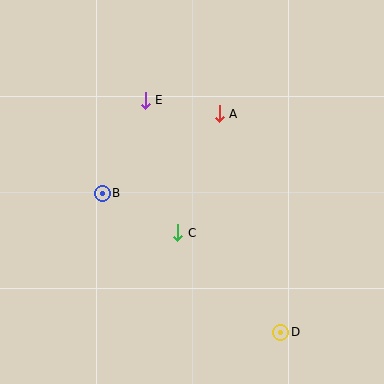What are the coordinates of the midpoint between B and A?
The midpoint between B and A is at (161, 153).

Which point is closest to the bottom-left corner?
Point B is closest to the bottom-left corner.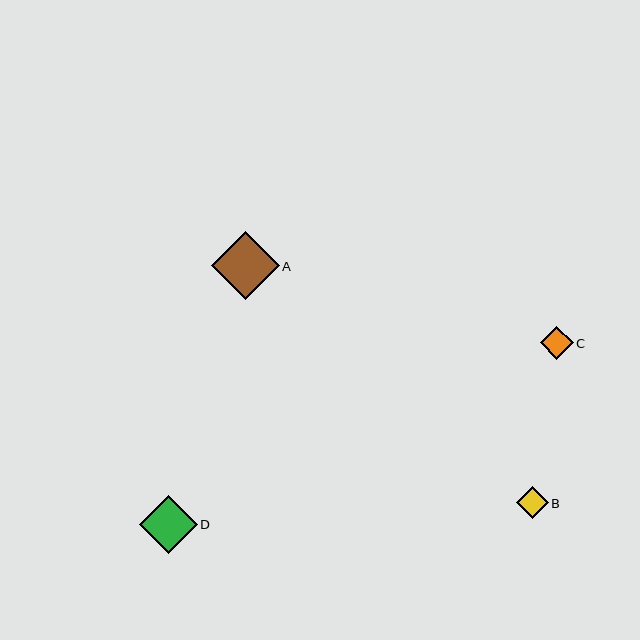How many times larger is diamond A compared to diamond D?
Diamond A is approximately 1.2 times the size of diamond D.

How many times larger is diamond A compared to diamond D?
Diamond A is approximately 1.2 times the size of diamond D.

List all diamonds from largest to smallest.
From largest to smallest: A, D, C, B.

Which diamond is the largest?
Diamond A is the largest with a size of approximately 68 pixels.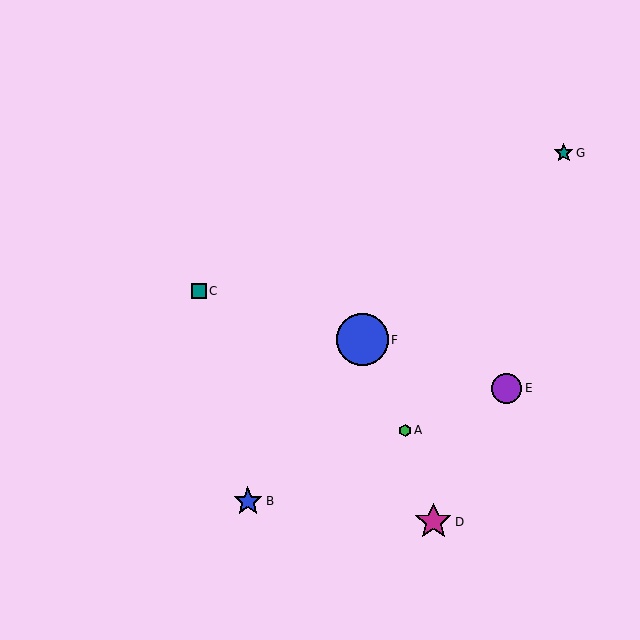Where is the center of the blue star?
The center of the blue star is at (248, 501).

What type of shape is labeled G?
Shape G is a teal star.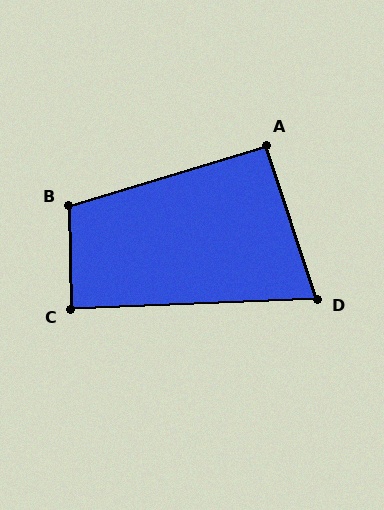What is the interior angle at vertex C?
Approximately 89 degrees (approximately right).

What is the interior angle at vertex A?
Approximately 91 degrees (approximately right).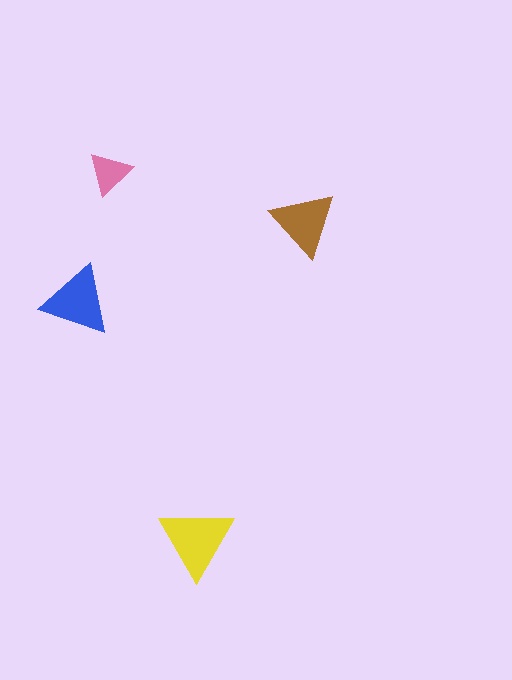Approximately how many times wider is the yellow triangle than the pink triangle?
About 1.5 times wider.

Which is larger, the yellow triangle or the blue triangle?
The yellow one.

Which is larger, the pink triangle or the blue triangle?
The blue one.